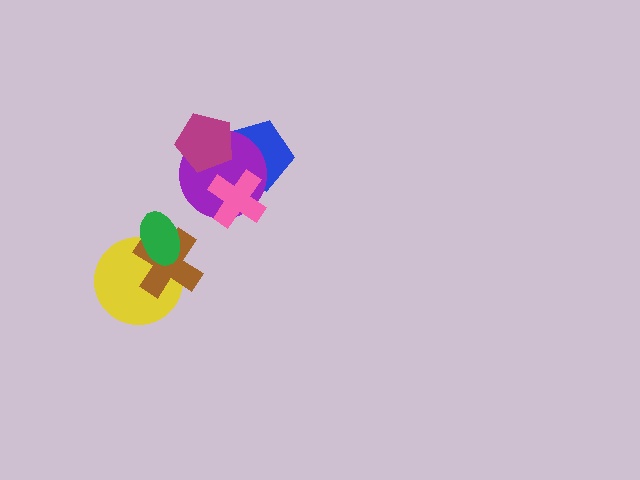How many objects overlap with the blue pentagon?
3 objects overlap with the blue pentagon.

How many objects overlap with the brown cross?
2 objects overlap with the brown cross.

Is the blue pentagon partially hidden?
Yes, it is partially covered by another shape.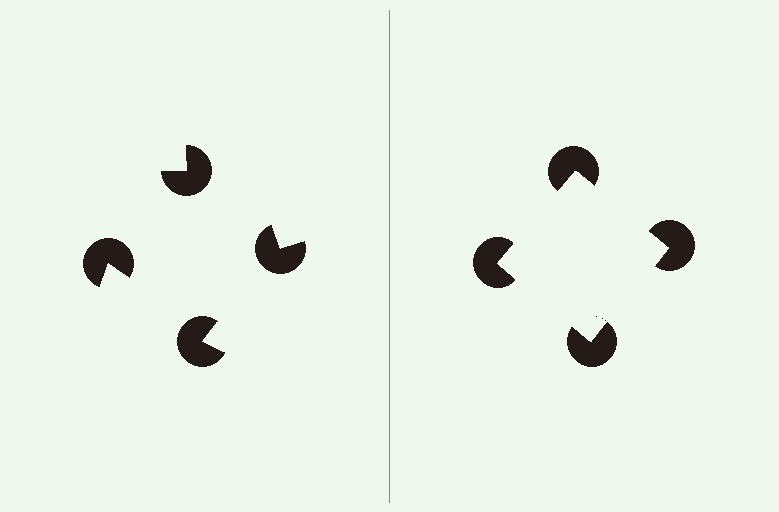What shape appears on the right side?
An illusory square.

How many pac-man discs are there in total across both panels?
8 — 4 on each side.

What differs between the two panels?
The pac-man discs are positioned identically on both sides; only the wedge orientations differ. On the right they align to a square; on the left they are misaligned.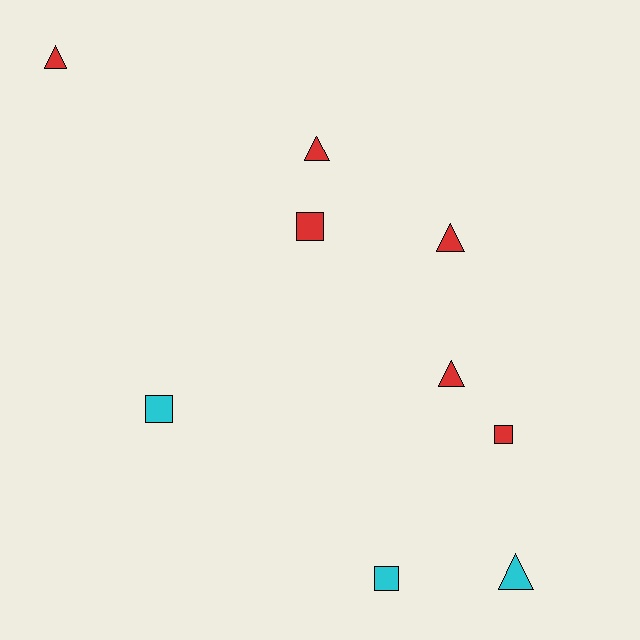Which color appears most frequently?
Red, with 6 objects.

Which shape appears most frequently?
Triangle, with 5 objects.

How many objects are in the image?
There are 9 objects.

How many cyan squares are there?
There are 2 cyan squares.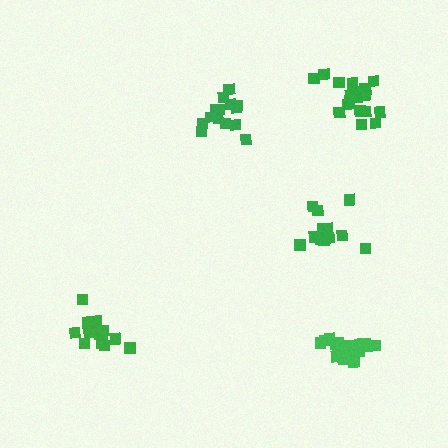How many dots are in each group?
Group 1: 14 dots, Group 2: 20 dots, Group 3: 14 dots, Group 4: 14 dots, Group 5: 20 dots (82 total).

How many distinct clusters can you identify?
There are 5 distinct clusters.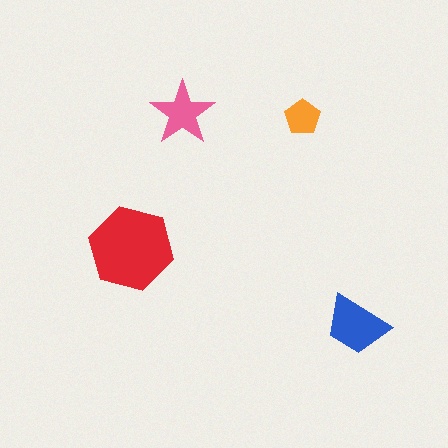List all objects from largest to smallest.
The red hexagon, the blue trapezoid, the pink star, the orange pentagon.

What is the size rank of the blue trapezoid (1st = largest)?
2nd.